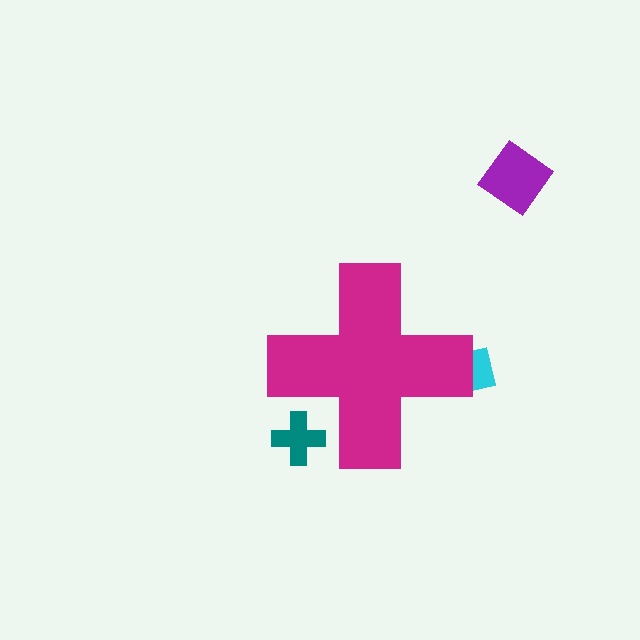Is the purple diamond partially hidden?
No, the purple diamond is fully visible.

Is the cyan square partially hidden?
Yes, the cyan square is partially hidden behind the magenta cross.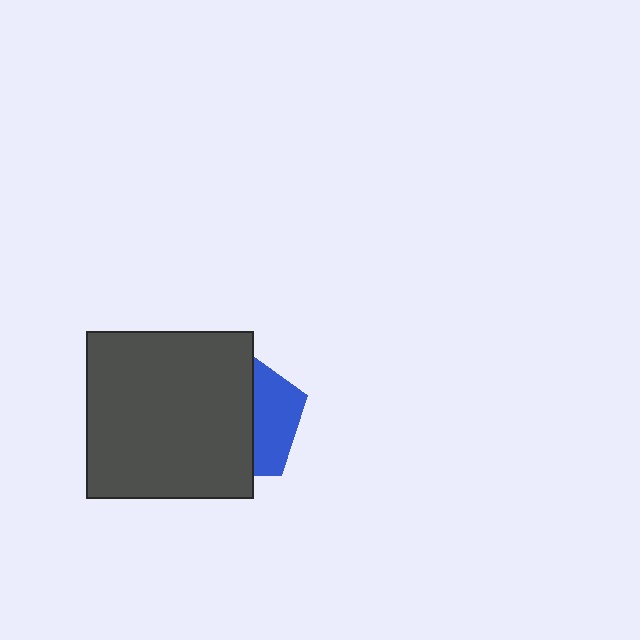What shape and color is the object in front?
The object in front is a dark gray square.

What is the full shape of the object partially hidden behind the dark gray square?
The partially hidden object is a blue pentagon.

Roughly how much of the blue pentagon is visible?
A small part of it is visible (roughly 36%).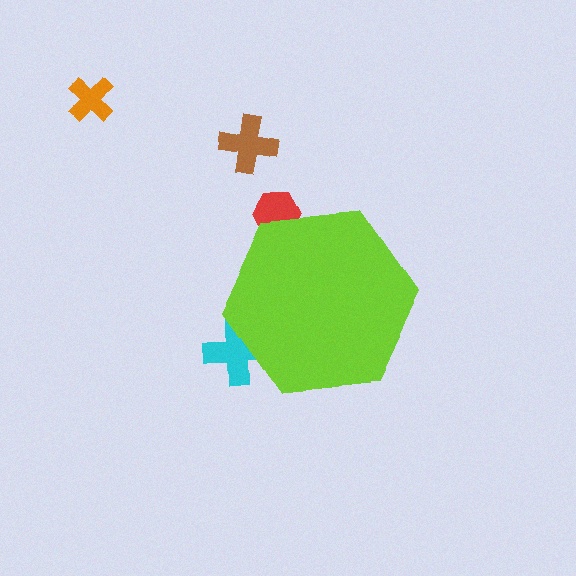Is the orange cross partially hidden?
No, the orange cross is fully visible.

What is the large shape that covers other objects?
A lime hexagon.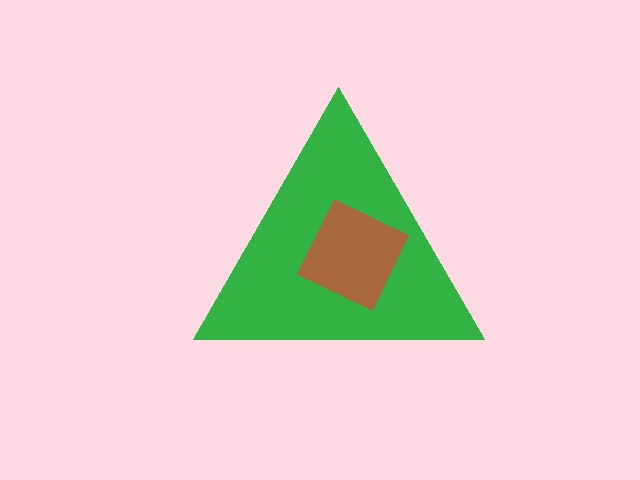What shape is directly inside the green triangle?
The brown square.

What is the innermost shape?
The brown square.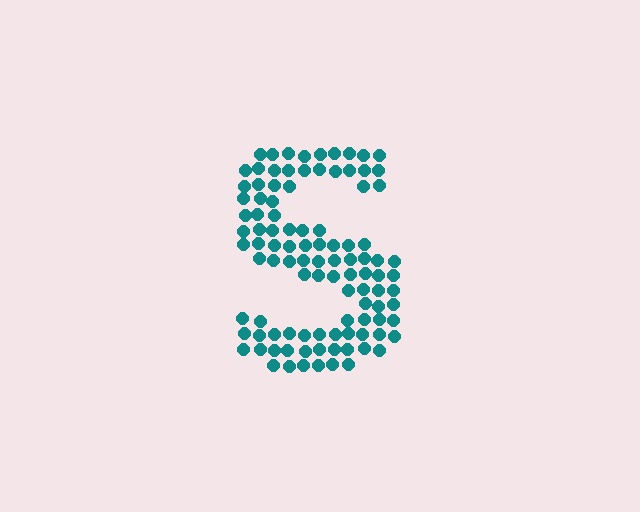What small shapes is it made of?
It is made of small circles.